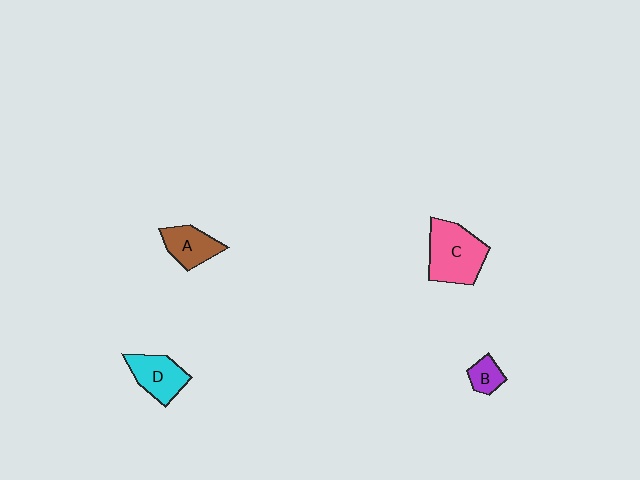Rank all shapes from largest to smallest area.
From largest to smallest: C (pink), D (cyan), A (brown), B (purple).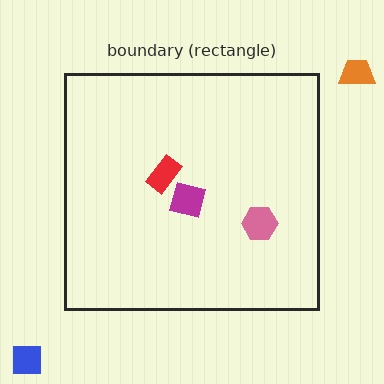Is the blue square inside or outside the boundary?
Outside.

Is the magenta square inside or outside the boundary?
Inside.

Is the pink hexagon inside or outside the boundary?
Inside.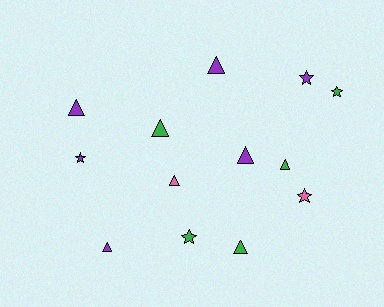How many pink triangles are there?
There is 1 pink triangle.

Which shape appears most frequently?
Triangle, with 8 objects.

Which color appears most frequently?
Purple, with 6 objects.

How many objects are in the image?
There are 13 objects.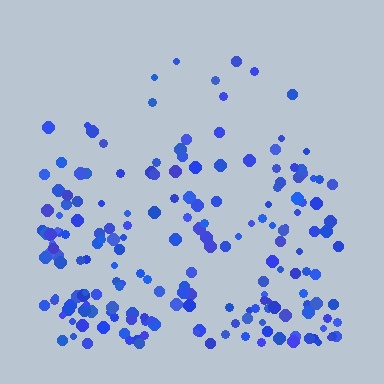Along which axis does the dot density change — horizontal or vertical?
Vertical.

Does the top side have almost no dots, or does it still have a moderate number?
Still a moderate number, just noticeably fewer than the bottom.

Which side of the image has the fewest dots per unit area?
The top.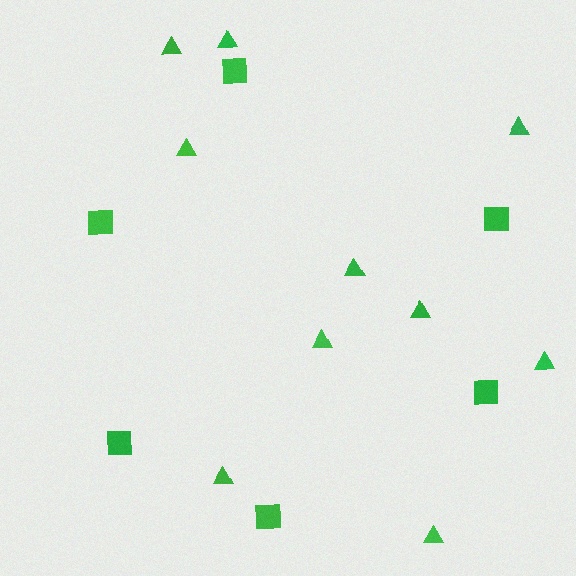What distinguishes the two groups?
There are 2 groups: one group of triangles (10) and one group of squares (6).